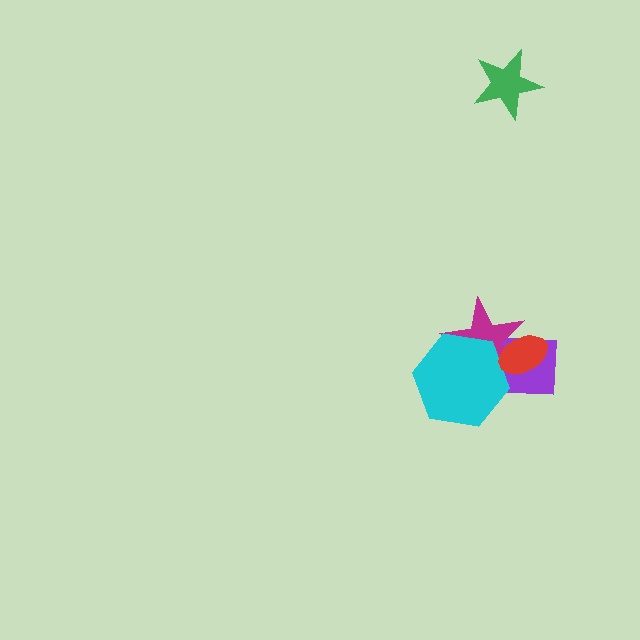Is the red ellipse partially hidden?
No, no other shape covers it.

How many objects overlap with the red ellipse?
3 objects overlap with the red ellipse.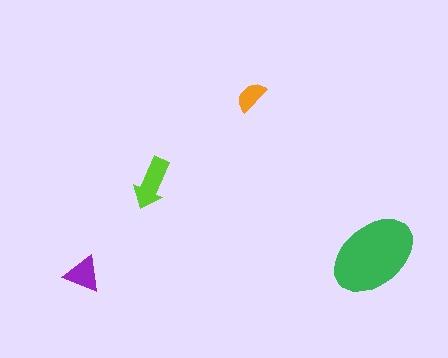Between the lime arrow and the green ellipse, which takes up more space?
The green ellipse.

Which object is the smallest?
The orange semicircle.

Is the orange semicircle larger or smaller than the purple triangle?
Smaller.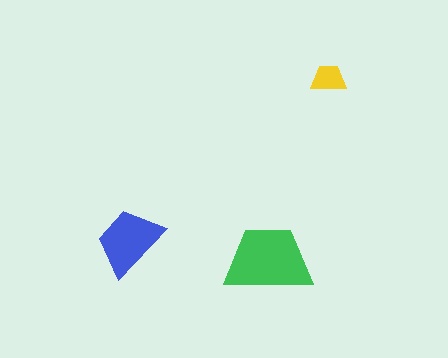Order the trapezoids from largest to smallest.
the green one, the blue one, the yellow one.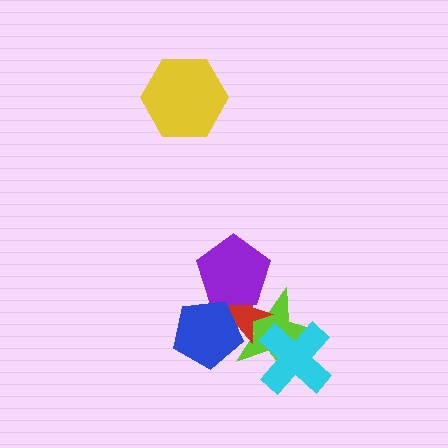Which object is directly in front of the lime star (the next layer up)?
The red star is directly in front of the lime star.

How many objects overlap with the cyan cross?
1 object overlaps with the cyan cross.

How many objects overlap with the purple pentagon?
3 objects overlap with the purple pentagon.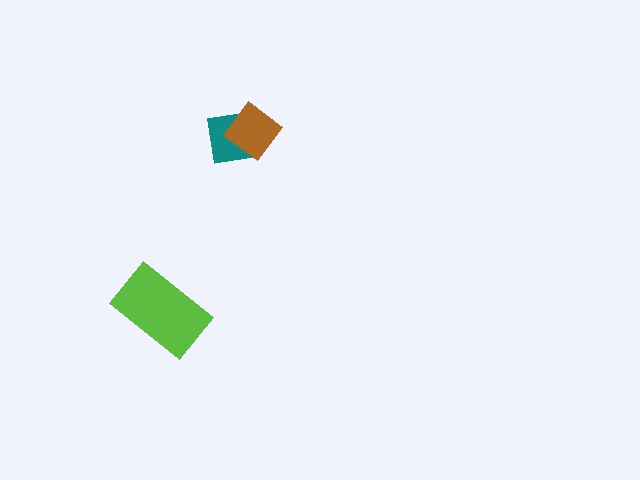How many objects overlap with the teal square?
1 object overlaps with the teal square.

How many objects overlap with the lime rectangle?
0 objects overlap with the lime rectangle.